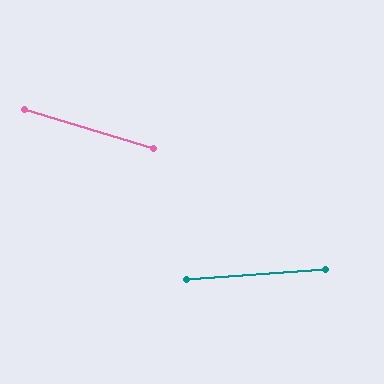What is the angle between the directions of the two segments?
Approximately 21 degrees.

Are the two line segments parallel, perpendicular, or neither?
Neither parallel nor perpendicular — they differ by about 21°.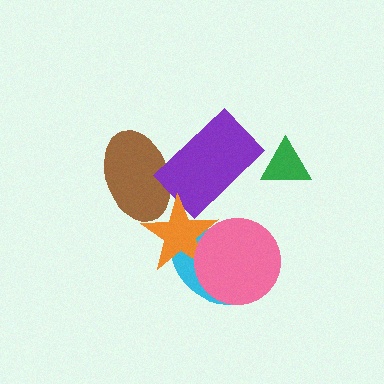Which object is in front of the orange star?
The pink circle is in front of the orange star.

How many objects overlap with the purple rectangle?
2 objects overlap with the purple rectangle.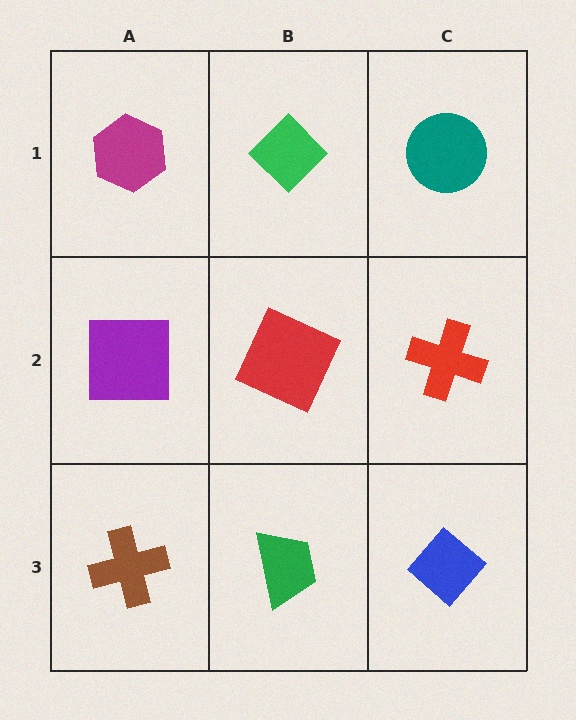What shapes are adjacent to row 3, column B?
A red square (row 2, column B), a brown cross (row 3, column A), a blue diamond (row 3, column C).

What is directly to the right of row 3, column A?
A green trapezoid.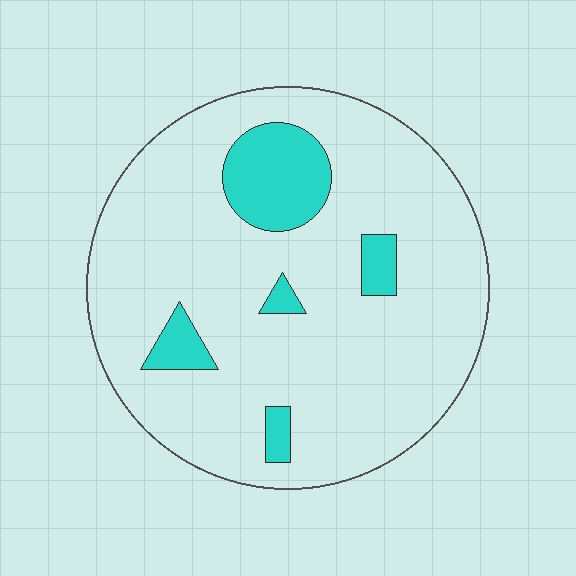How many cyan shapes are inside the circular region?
5.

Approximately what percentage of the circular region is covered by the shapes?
Approximately 15%.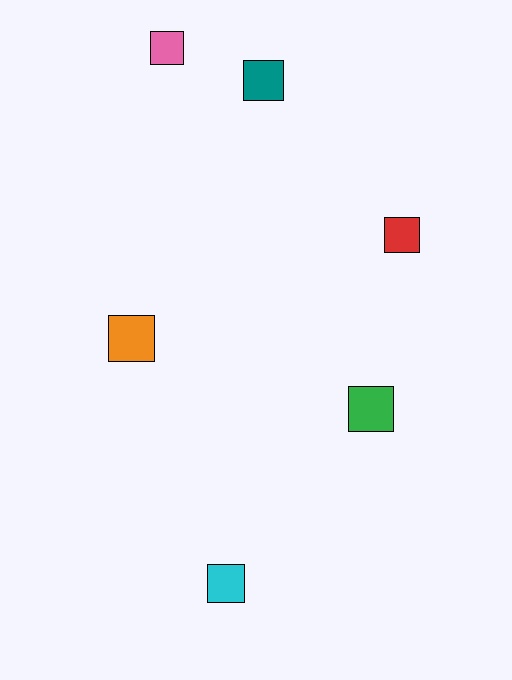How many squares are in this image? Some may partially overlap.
There are 6 squares.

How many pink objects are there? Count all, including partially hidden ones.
There is 1 pink object.